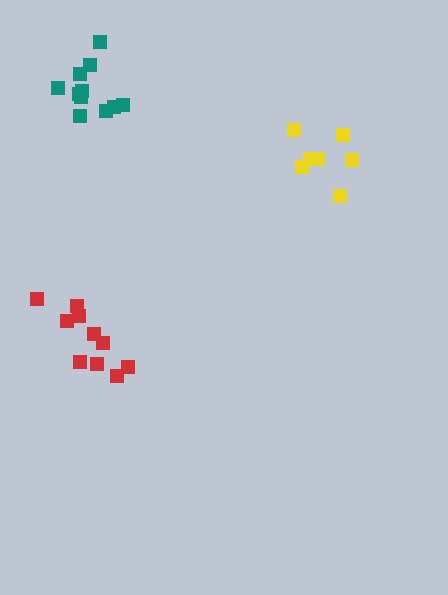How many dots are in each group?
Group 1: 11 dots, Group 2: 10 dots, Group 3: 7 dots (28 total).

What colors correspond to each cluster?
The clusters are colored: teal, red, yellow.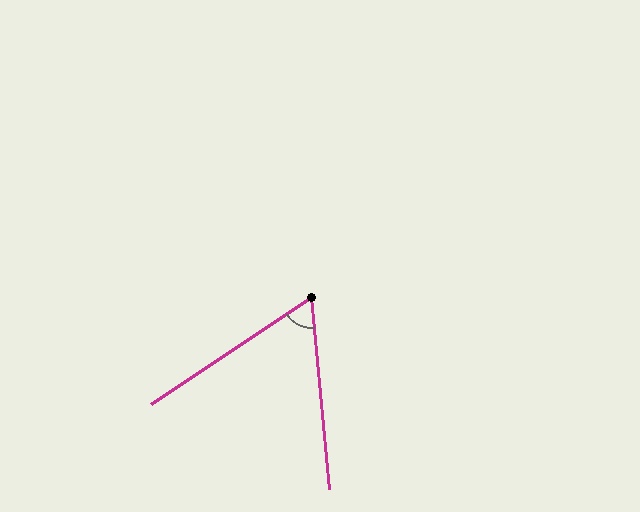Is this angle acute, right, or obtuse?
It is acute.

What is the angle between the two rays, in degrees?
Approximately 62 degrees.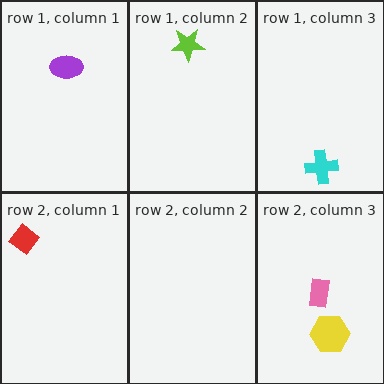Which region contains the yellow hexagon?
The row 2, column 3 region.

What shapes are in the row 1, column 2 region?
The lime star.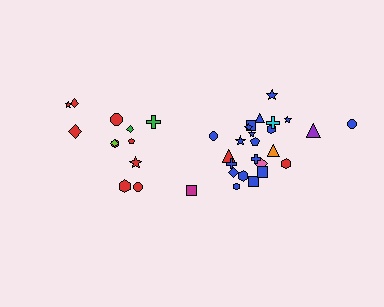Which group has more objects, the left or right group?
The right group.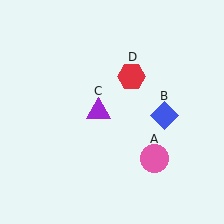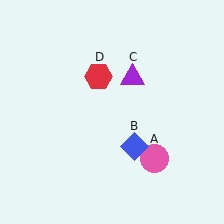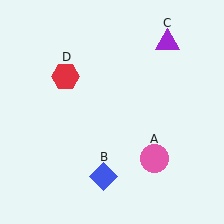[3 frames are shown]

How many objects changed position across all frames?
3 objects changed position: blue diamond (object B), purple triangle (object C), red hexagon (object D).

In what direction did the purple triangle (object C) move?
The purple triangle (object C) moved up and to the right.